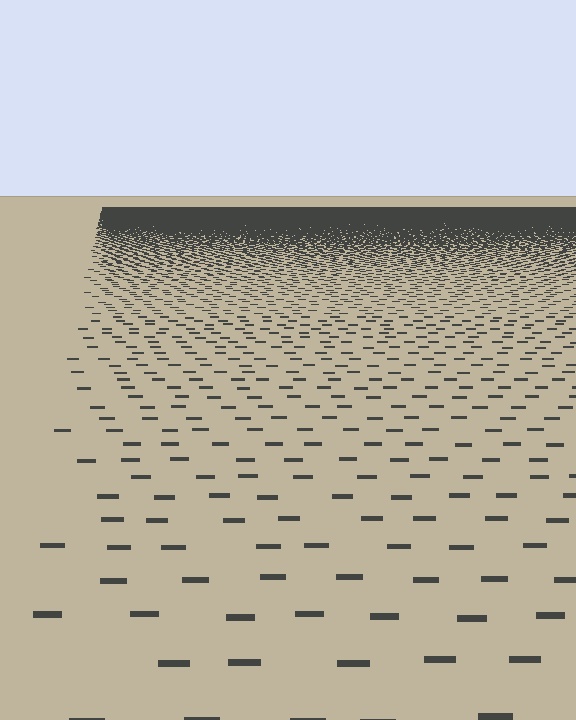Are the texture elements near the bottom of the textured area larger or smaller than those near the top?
Larger. Near the bottom, elements are closer to the viewer and appear at a bigger on-screen size.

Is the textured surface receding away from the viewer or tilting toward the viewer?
The surface is receding away from the viewer. Texture elements get smaller and denser toward the top.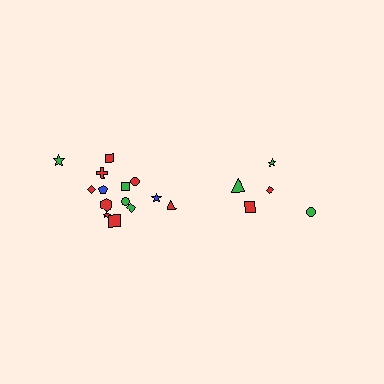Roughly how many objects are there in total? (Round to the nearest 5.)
Roughly 20 objects in total.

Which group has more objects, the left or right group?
The left group.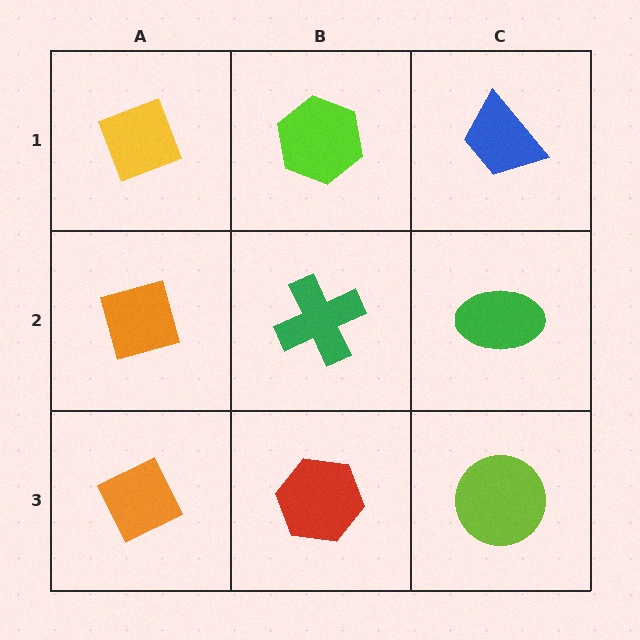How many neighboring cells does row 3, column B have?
3.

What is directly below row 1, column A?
An orange diamond.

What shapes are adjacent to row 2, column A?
A yellow diamond (row 1, column A), an orange diamond (row 3, column A), a green cross (row 2, column B).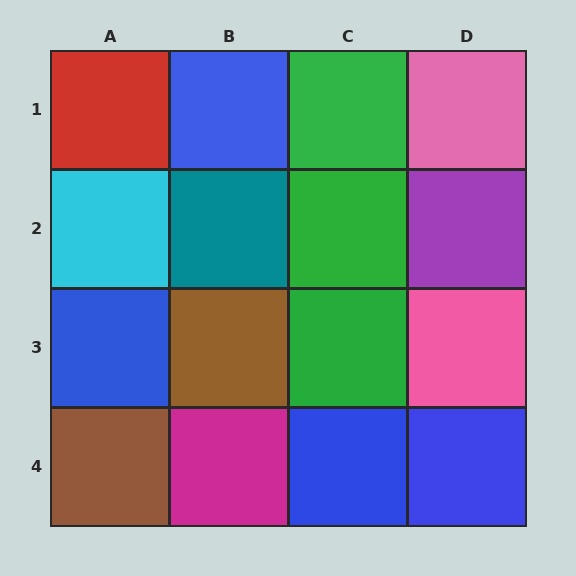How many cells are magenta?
1 cell is magenta.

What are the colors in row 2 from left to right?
Cyan, teal, green, purple.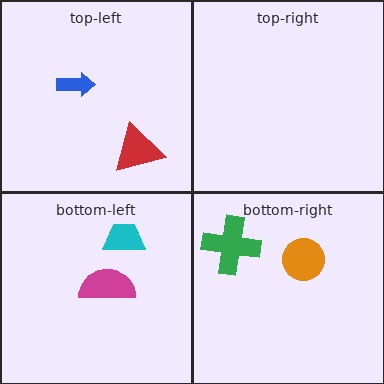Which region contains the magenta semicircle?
The bottom-left region.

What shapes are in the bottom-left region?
The cyan trapezoid, the magenta semicircle.